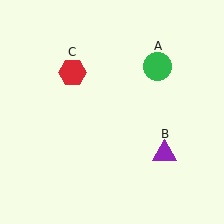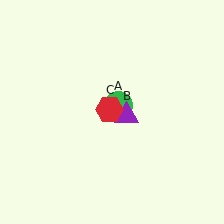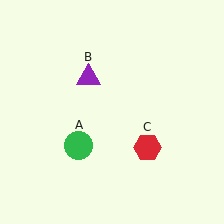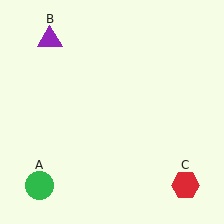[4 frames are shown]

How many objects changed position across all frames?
3 objects changed position: green circle (object A), purple triangle (object B), red hexagon (object C).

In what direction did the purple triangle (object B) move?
The purple triangle (object B) moved up and to the left.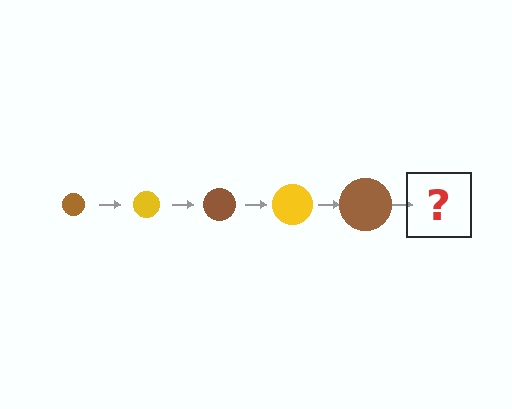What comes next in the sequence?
The next element should be a yellow circle, larger than the previous one.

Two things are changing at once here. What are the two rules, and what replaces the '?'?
The two rules are that the circle grows larger each step and the color cycles through brown and yellow. The '?' should be a yellow circle, larger than the previous one.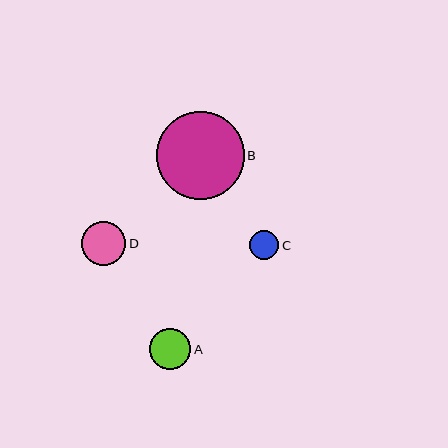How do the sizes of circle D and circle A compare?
Circle D and circle A are approximately the same size.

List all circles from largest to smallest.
From largest to smallest: B, D, A, C.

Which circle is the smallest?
Circle C is the smallest with a size of approximately 29 pixels.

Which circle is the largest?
Circle B is the largest with a size of approximately 88 pixels.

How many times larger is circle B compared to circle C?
Circle B is approximately 3.0 times the size of circle C.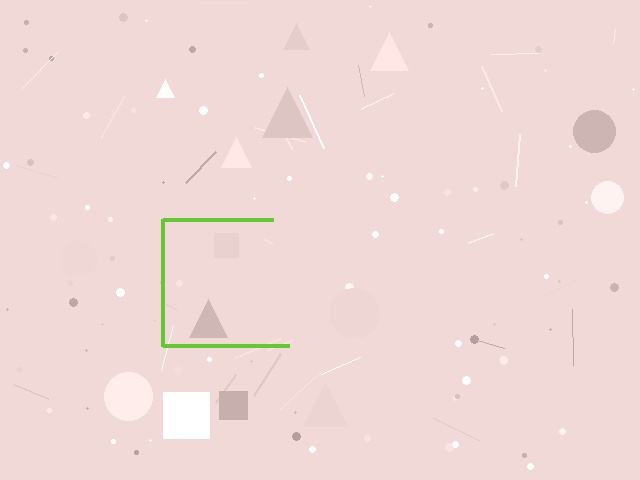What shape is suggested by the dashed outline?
The dashed outline suggests a square.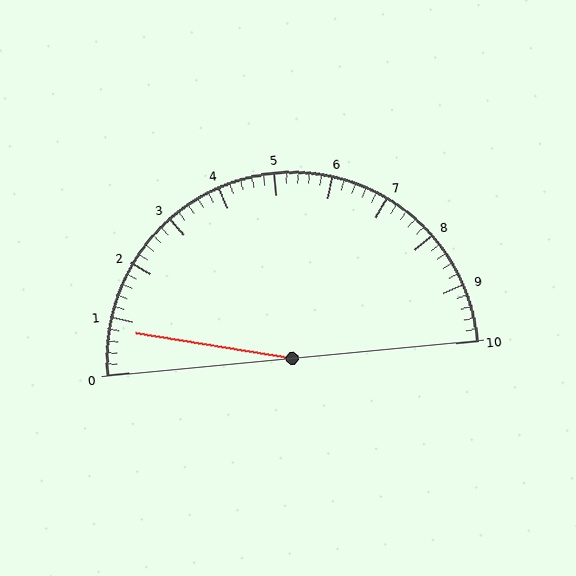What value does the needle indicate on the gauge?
The needle indicates approximately 0.8.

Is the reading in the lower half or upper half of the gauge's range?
The reading is in the lower half of the range (0 to 10).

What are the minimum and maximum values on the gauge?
The gauge ranges from 0 to 10.